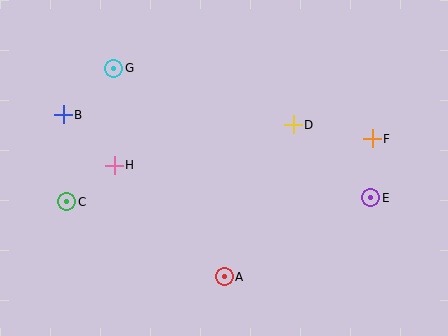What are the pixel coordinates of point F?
Point F is at (372, 139).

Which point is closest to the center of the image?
Point D at (293, 125) is closest to the center.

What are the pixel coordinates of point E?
Point E is at (371, 198).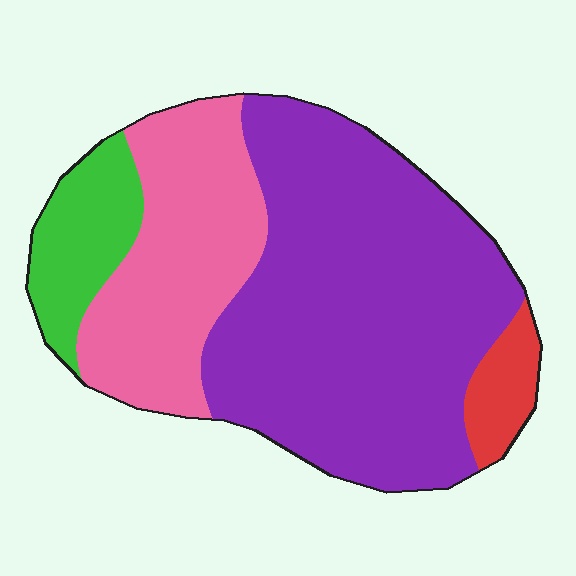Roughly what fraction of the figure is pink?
Pink takes up about one quarter (1/4) of the figure.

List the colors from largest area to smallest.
From largest to smallest: purple, pink, green, red.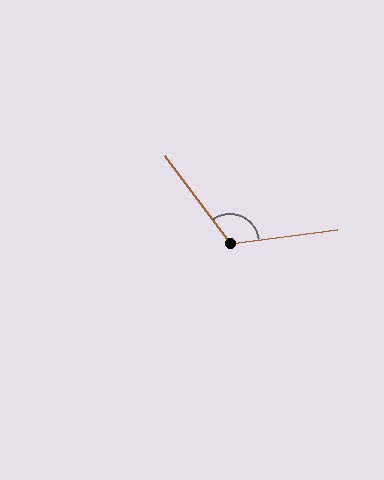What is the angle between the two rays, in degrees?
Approximately 120 degrees.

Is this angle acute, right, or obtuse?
It is obtuse.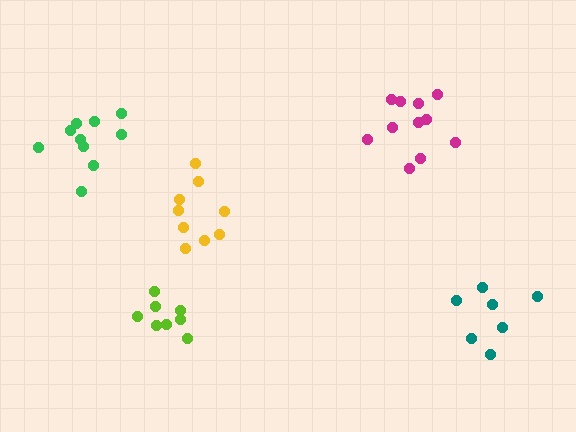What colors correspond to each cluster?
The clusters are colored: teal, magenta, yellow, lime, green.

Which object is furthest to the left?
The green cluster is leftmost.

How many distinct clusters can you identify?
There are 5 distinct clusters.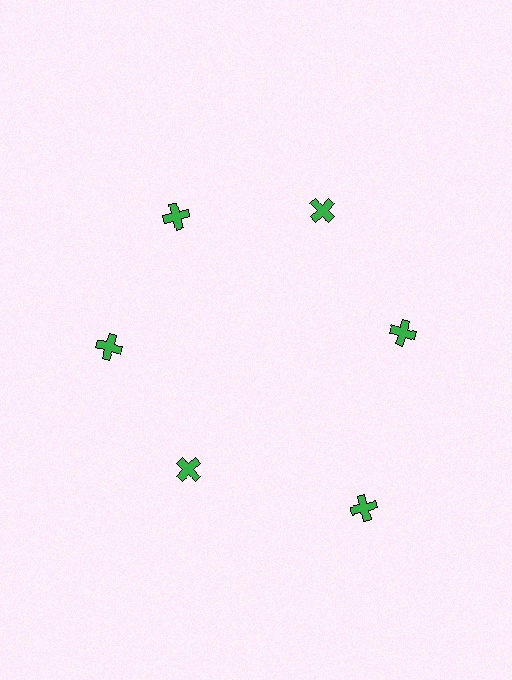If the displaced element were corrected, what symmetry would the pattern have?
It would have 6-fold rotational symmetry — the pattern would map onto itself every 60 degrees.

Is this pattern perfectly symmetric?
No. The 6 green crosses are arranged in a ring, but one element near the 5 o'clock position is pushed outward from the center, breaking the 6-fold rotational symmetry.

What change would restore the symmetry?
The symmetry would be restored by moving it inward, back onto the ring so that all 6 crosses sit at equal angles and equal distance from the center.